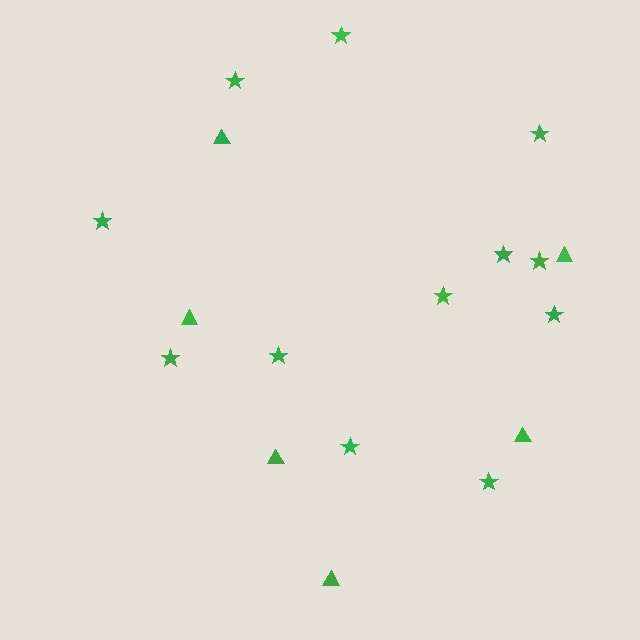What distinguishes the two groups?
There are 2 groups: one group of stars (12) and one group of triangles (6).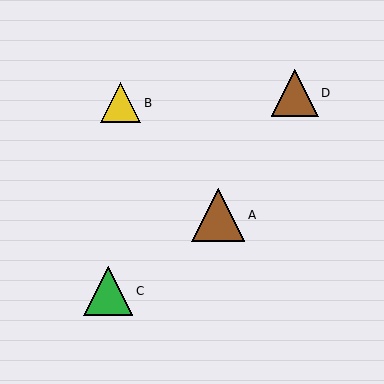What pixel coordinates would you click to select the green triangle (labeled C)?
Click at (108, 291) to select the green triangle C.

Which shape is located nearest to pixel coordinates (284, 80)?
The brown triangle (labeled D) at (295, 93) is nearest to that location.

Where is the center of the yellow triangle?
The center of the yellow triangle is at (121, 103).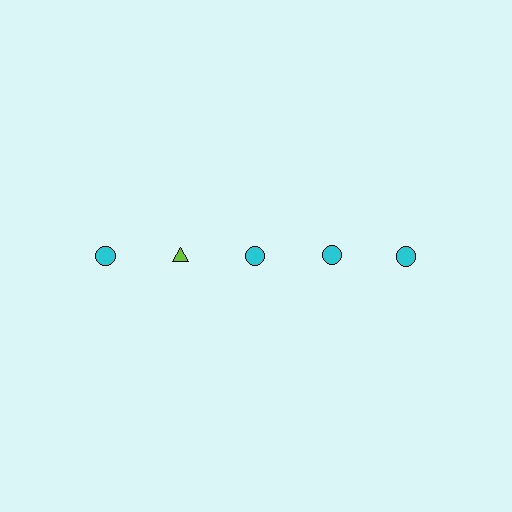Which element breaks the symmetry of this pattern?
The lime triangle in the top row, second from left column breaks the symmetry. All other shapes are cyan circles.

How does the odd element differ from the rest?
It differs in both color (lime instead of cyan) and shape (triangle instead of circle).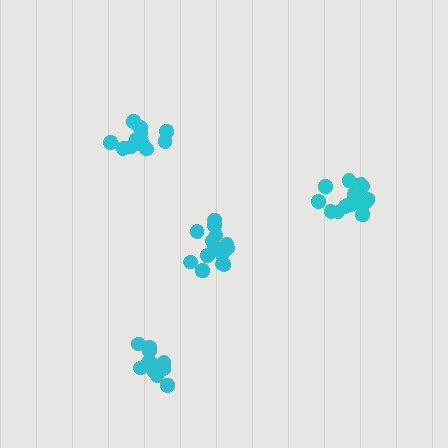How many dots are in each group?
Group 1: 12 dots, Group 2: 16 dots, Group 3: 16 dots, Group 4: 12 dots (56 total).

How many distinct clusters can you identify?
There are 4 distinct clusters.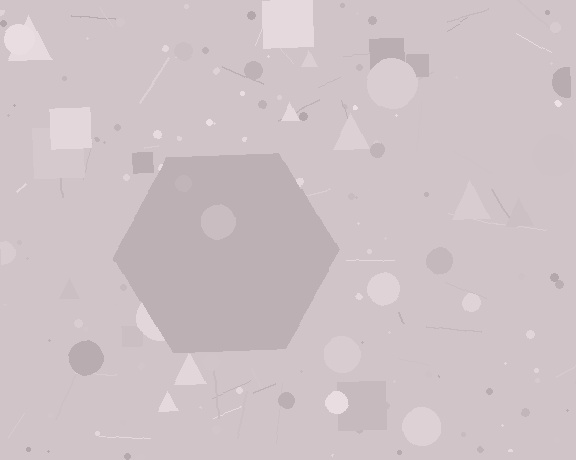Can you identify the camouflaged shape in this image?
The camouflaged shape is a hexagon.